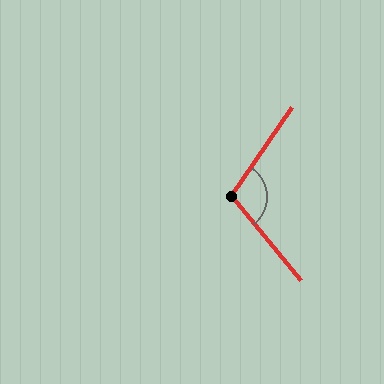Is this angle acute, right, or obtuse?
It is obtuse.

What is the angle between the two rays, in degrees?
Approximately 107 degrees.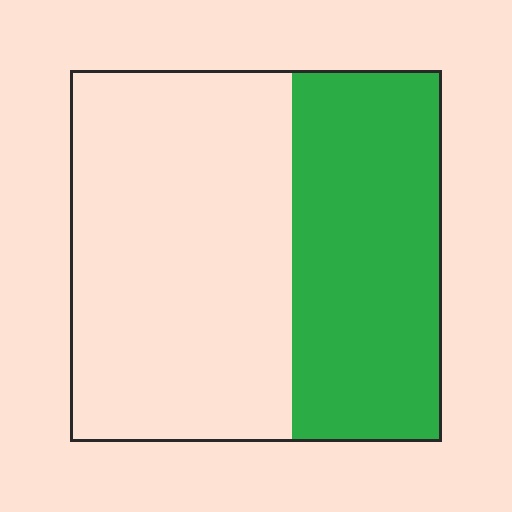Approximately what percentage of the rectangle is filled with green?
Approximately 40%.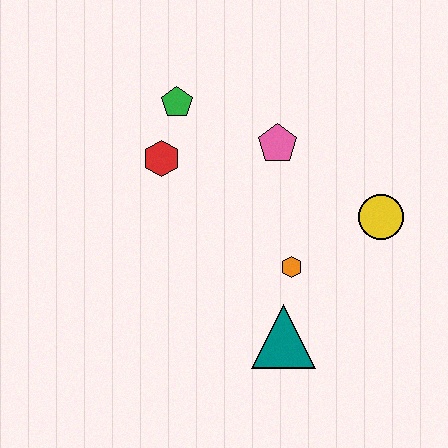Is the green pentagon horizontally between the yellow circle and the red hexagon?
Yes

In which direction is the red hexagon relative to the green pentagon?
The red hexagon is below the green pentagon.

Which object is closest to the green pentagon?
The red hexagon is closest to the green pentagon.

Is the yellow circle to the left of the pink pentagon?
No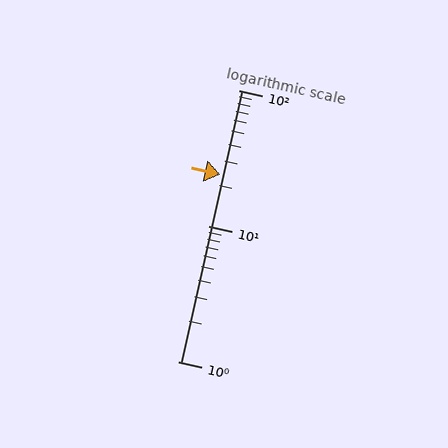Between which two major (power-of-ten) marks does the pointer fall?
The pointer is between 10 and 100.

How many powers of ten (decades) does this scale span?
The scale spans 2 decades, from 1 to 100.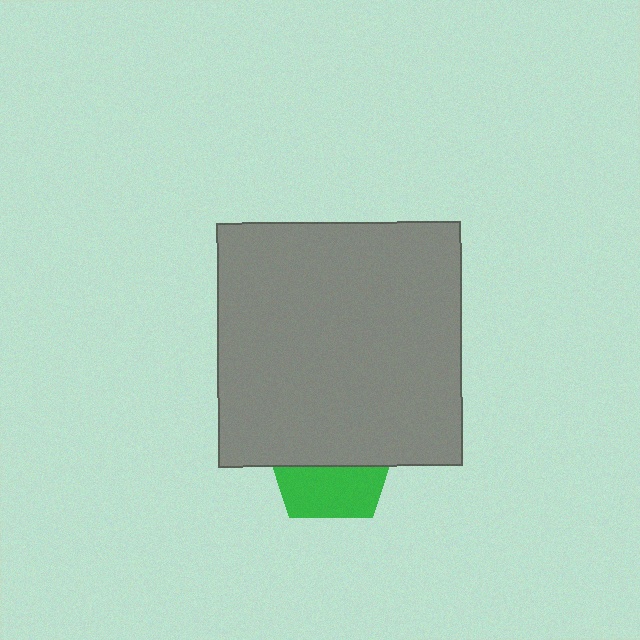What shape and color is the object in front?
The object in front is a gray square.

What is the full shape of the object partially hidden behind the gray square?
The partially hidden object is a green pentagon.